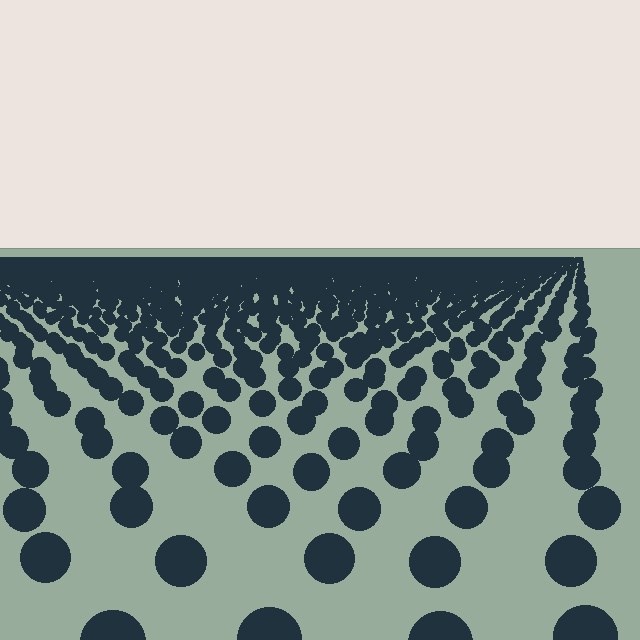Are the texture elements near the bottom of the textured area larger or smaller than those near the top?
Larger. Near the bottom, elements are closer to the viewer and appear at a bigger on-screen size.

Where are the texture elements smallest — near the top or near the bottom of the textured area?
Near the top.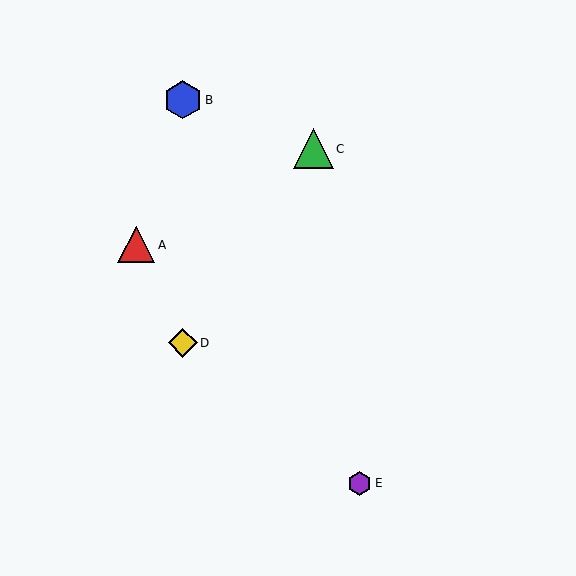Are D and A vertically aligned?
No, D is at x≈183 and A is at x≈136.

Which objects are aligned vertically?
Objects B, D are aligned vertically.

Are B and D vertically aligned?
Yes, both are at x≈183.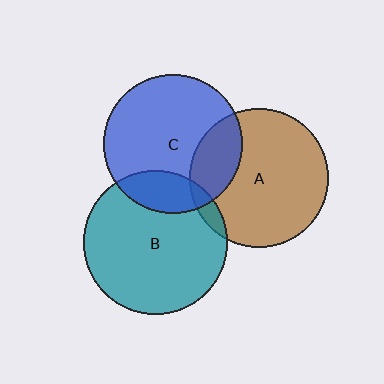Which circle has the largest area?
Circle B (teal).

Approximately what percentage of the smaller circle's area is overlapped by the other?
Approximately 20%.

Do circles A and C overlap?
Yes.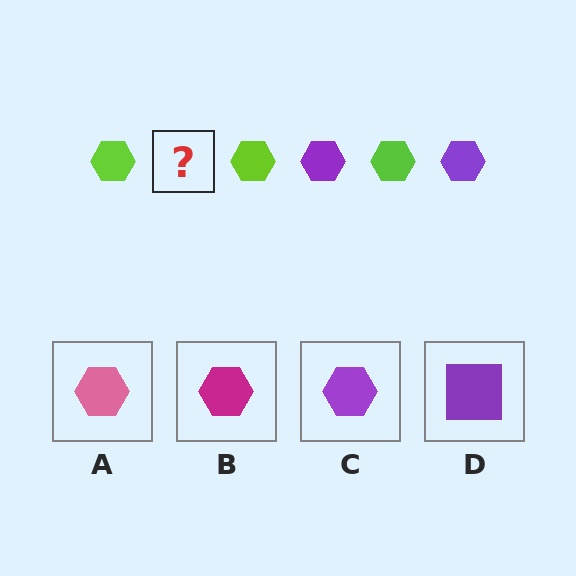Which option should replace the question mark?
Option C.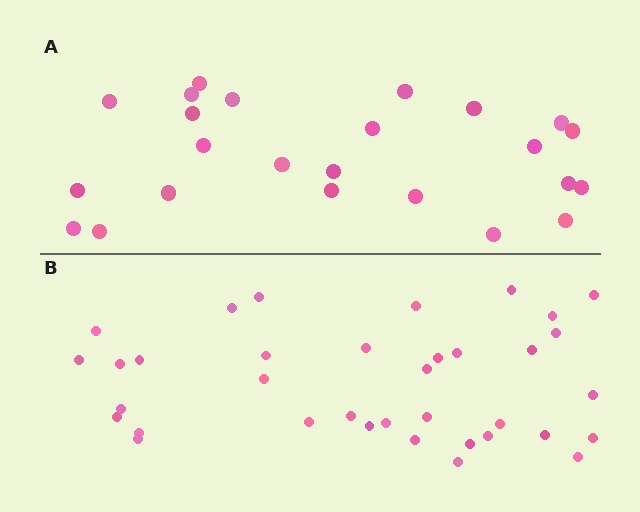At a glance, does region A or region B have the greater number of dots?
Region B (the bottom region) has more dots.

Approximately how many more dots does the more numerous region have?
Region B has roughly 12 or so more dots than region A.